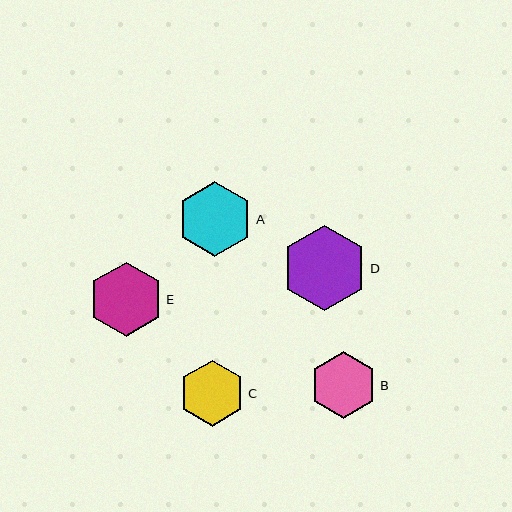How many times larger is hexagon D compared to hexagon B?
Hexagon D is approximately 1.3 times the size of hexagon B.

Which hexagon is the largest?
Hexagon D is the largest with a size of approximately 85 pixels.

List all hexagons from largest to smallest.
From largest to smallest: D, A, E, B, C.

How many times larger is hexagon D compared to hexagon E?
Hexagon D is approximately 1.1 times the size of hexagon E.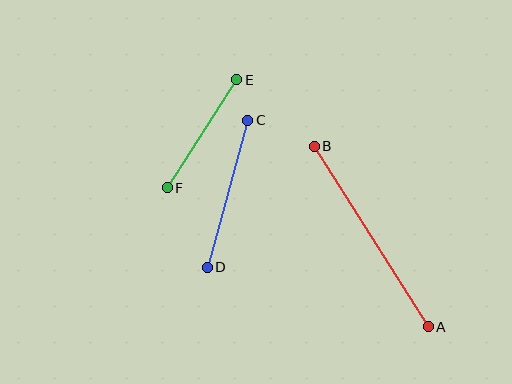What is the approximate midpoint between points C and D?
The midpoint is at approximately (228, 194) pixels.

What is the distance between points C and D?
The distance is approximately 153 pixels.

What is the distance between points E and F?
The distance is approximately 129 pixels.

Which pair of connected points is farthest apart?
Points A and B are farthest apart.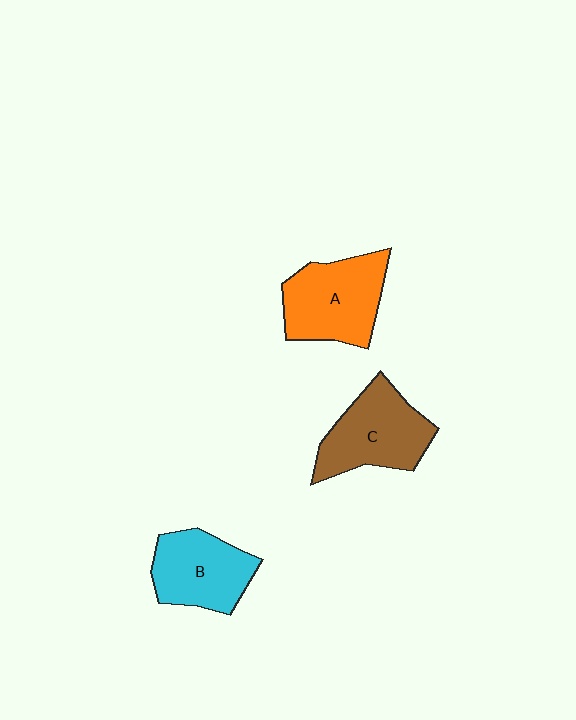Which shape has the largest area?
Shape A (orange).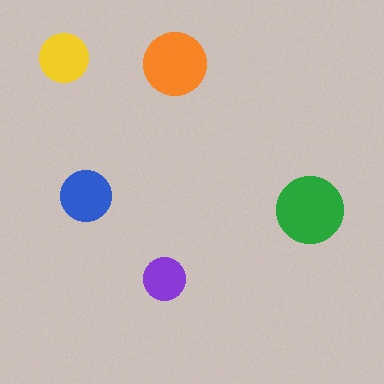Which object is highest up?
The yellow circle is topmost.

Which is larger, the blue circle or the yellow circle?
The blue one.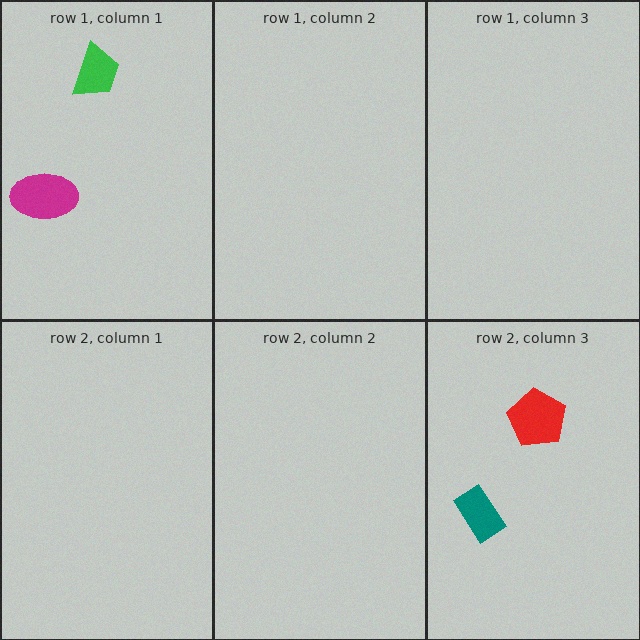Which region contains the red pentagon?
The row 2, column 3 region.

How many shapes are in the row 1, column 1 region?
2.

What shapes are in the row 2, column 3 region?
The teal rectangle, the red pentagon.